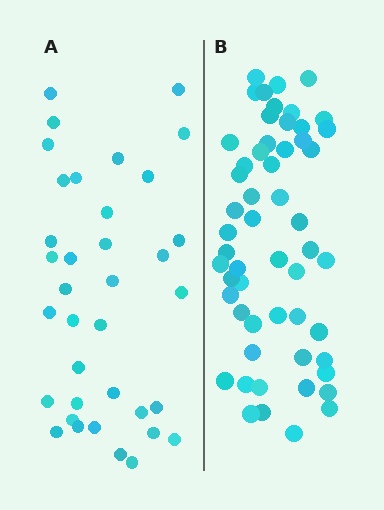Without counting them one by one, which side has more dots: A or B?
Region B (the right region) has more dots.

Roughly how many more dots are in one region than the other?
Region B has approximately 20 more dots than region A.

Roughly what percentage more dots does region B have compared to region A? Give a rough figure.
About 55% more.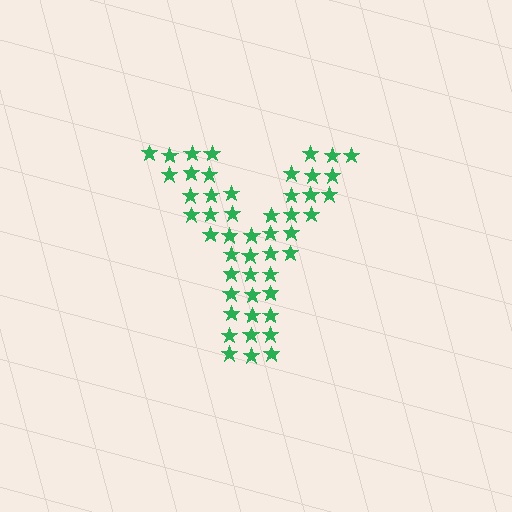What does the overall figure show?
The overall figure shows the letter Y.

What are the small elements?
The small elements are stars.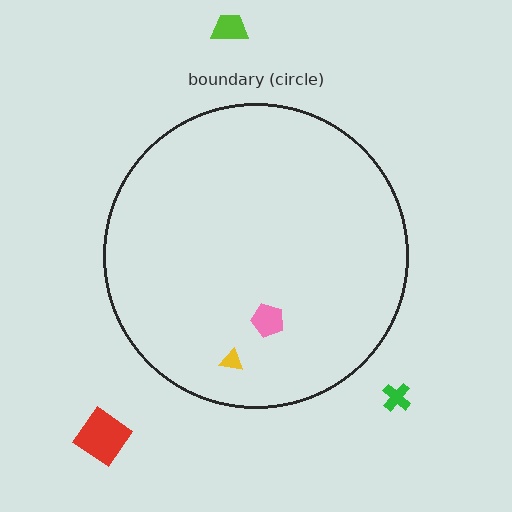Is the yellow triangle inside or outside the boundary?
Inside.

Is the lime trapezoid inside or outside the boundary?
Outside.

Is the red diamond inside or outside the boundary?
Outside.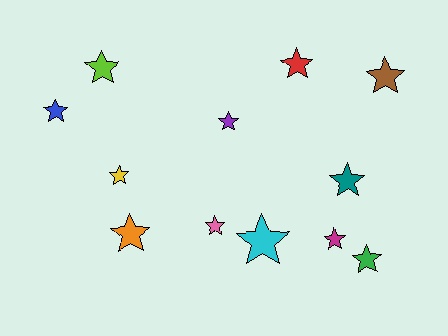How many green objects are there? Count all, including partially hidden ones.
There is 1 green object.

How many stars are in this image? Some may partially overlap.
There are 12 stars.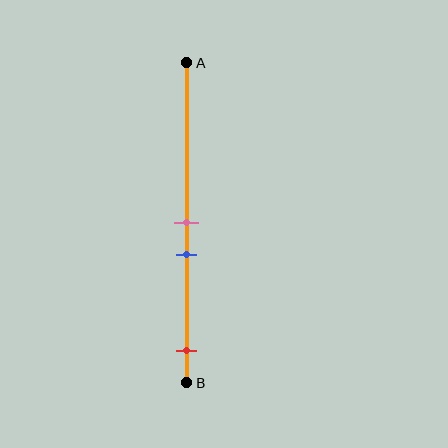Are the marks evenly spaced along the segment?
No, the marks are not evenly spaced.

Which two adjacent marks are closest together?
The pink and blue marks are the closest adjacent pair.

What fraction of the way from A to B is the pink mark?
The pink mark is approximately 50% (0.5) of the way from A to B.